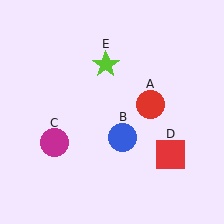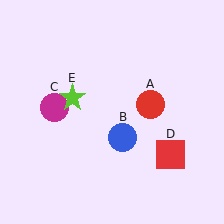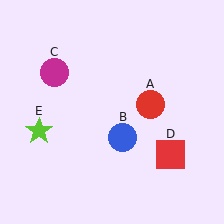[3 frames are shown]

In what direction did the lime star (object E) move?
The lime star (object E) moved down and to the left.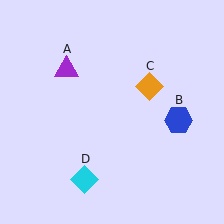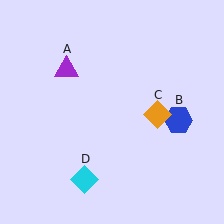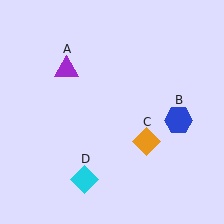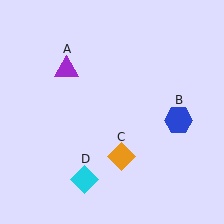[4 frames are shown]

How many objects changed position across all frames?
1 object changed position: orange diamond (object C).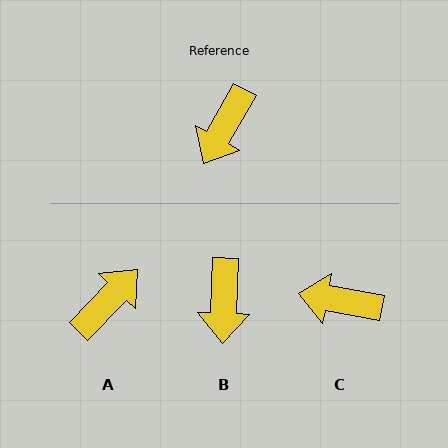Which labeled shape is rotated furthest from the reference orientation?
A, about 166 degrees away.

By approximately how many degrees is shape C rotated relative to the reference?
Approximately 71 degrees clockwise.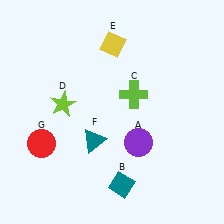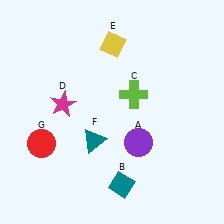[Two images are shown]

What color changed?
The star (D) changed from lime in Image 1 to magenta in Image 2.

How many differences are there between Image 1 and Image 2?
There is 1 difference between the two images.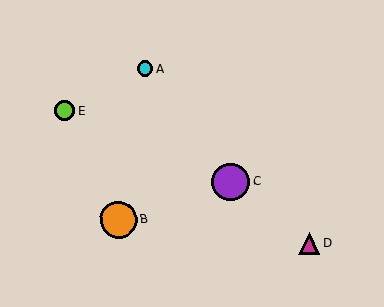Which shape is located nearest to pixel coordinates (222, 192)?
The purple circle (labeled C) at (231, 182) is nearest to that location.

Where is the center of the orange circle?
The center of the orange circle is at (118, 219).